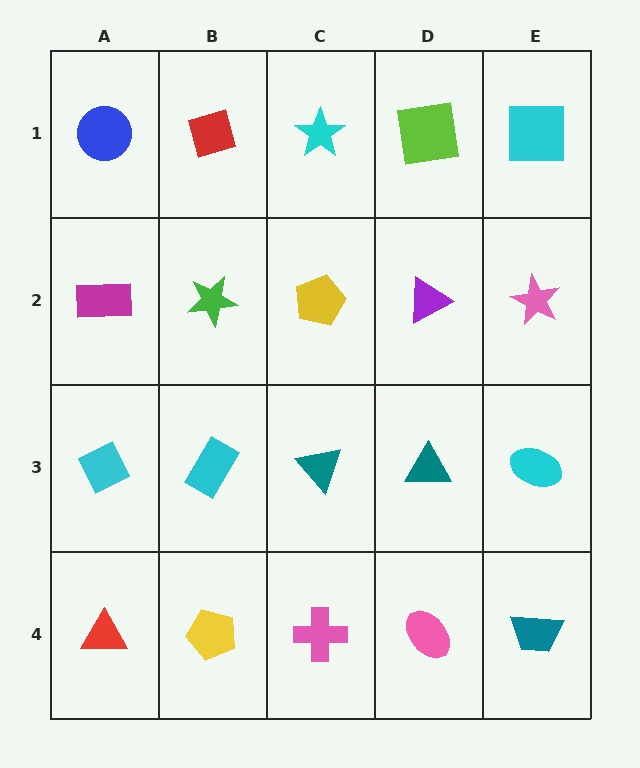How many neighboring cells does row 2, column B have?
4.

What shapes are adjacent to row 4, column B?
A cyan rectangle (row 3, column B), a red triangle (row 4, column A), a pink cross (row 4, column C).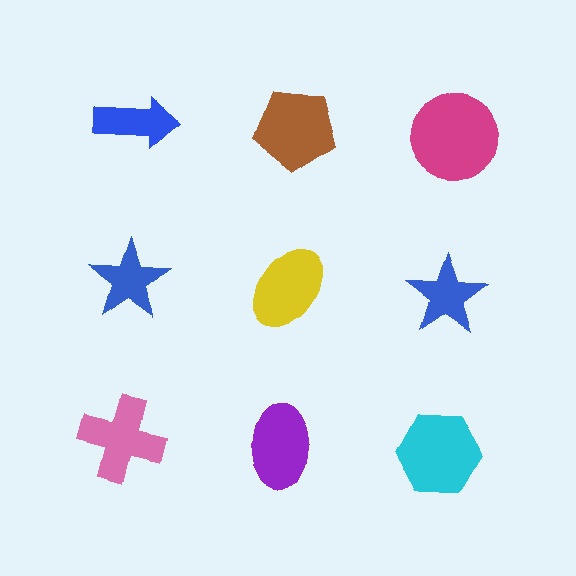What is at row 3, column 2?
A purple ellipse.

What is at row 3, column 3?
A cyan hexagon.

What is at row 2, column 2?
A yellow ellipse.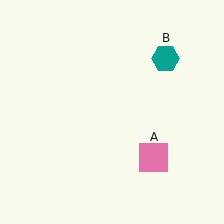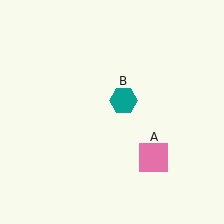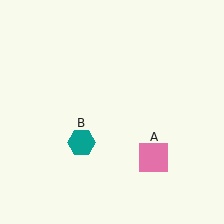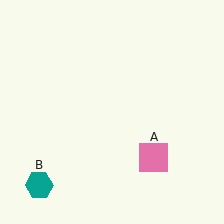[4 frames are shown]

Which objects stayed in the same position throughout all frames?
Pink square (object A) remained stationary.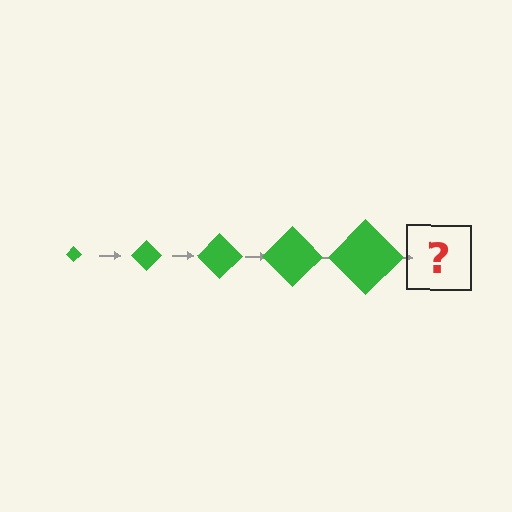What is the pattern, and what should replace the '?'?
The pattern is that the diamond gets progressively larger each step. The '?' should be a green diamond, larger than the previous one.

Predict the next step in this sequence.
The next step is a green diamond, larger than the previous one.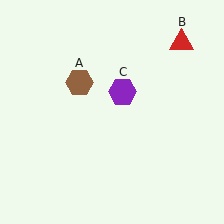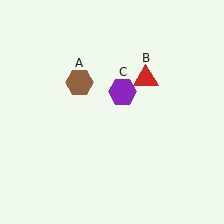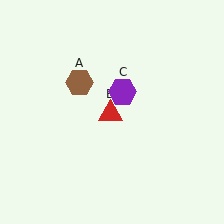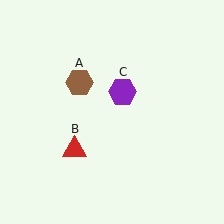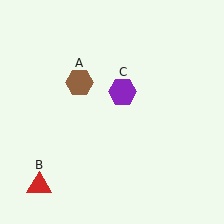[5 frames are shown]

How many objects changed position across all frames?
1 object changed position: red triangle (object B).